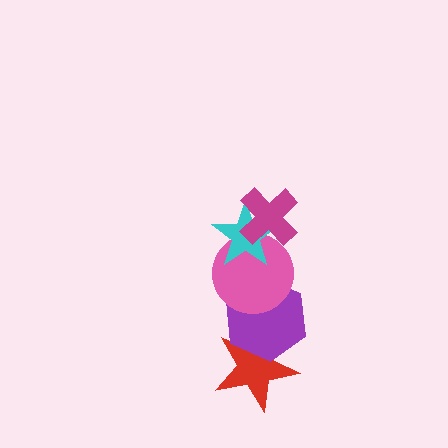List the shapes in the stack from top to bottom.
From top to bottom: the magenta cross, the cyan star, the pink circle, the purple hexagon, the red star.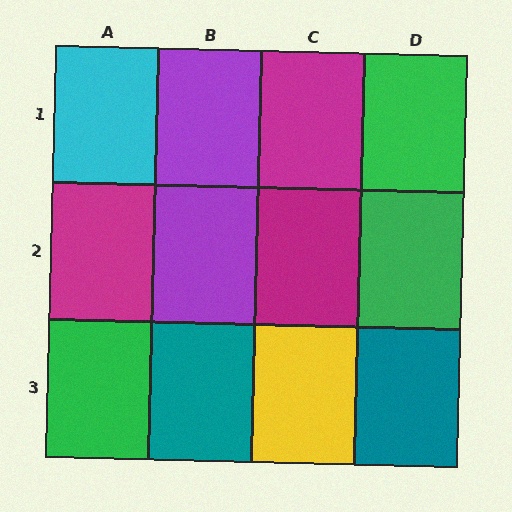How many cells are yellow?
1 cell is yellow.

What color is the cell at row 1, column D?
Green.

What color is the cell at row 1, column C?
Magenta.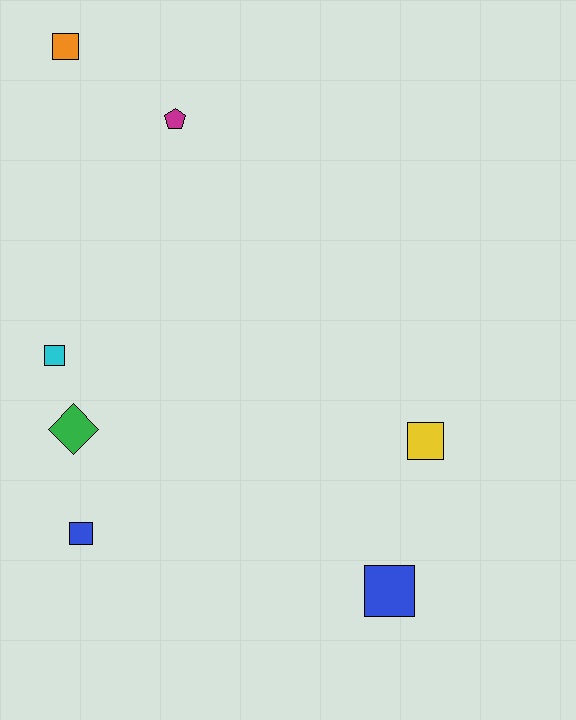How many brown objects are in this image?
There are no brown objects.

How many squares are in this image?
There are 5 squares.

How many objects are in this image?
There are 7 objects.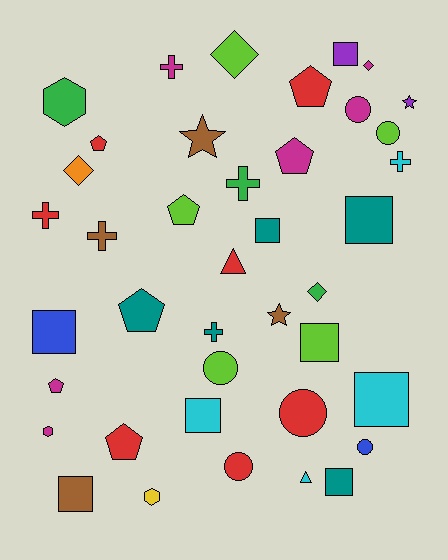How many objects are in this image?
There are 40 objects.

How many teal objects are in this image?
There are 5 teal objects.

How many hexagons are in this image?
There are 3 hexagons.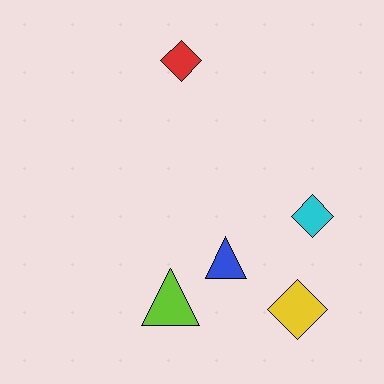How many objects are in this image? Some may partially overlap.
There are 5 objects.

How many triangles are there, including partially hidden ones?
There are 2 triangles.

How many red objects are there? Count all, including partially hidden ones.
There is 1 red object.